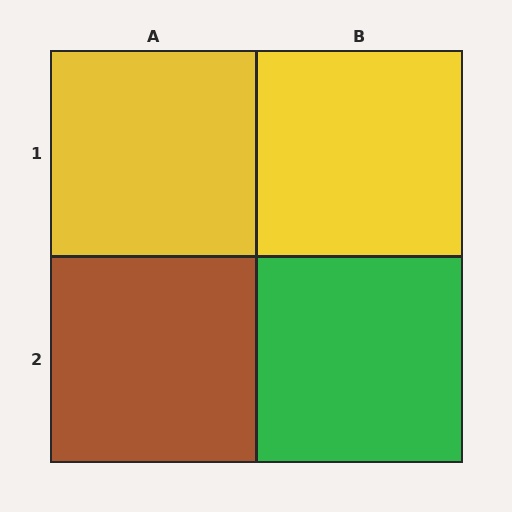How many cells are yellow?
2 cells are yellow.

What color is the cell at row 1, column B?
Yellow.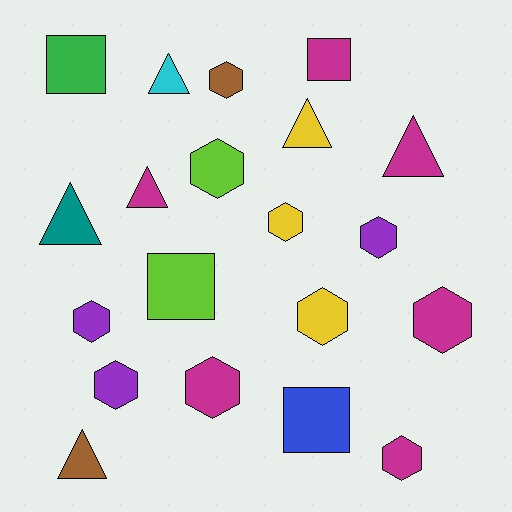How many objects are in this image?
There are 20 objects.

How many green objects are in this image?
There is 1 green object.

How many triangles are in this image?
There are 6 triangles.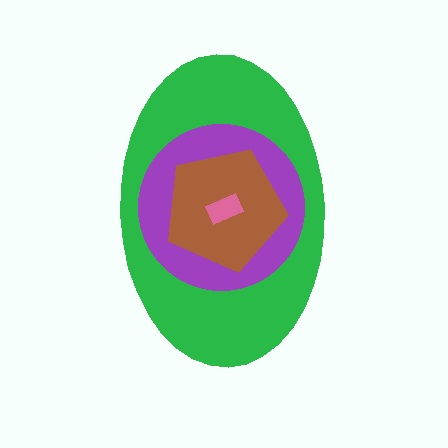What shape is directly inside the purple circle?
The brown pentagon.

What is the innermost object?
The pink rectangle.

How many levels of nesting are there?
4.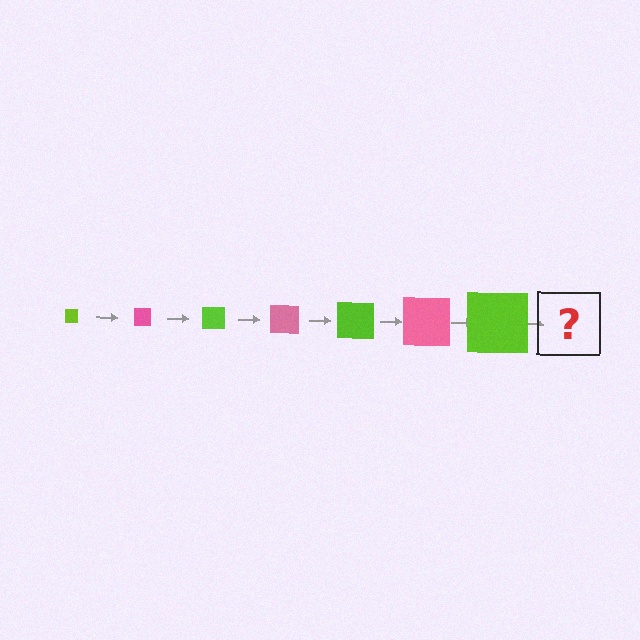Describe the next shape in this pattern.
It should be a pink square, larger than the previous one.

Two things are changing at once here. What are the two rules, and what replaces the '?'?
The two rules are that the square grows larger each step and the color cycles through lime and pink. The '?' should be a pink square, larger than the previous one.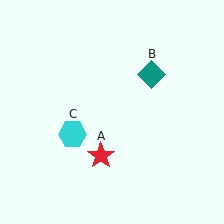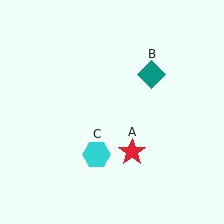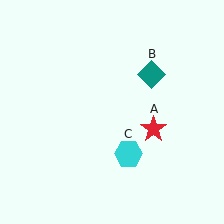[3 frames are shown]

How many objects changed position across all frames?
2 objects changed position: red star (object A), cyan hexagon (object C).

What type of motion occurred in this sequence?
The red star (object A), cyan hexagon (object C) rotated counterclockwise around the center of the scene.